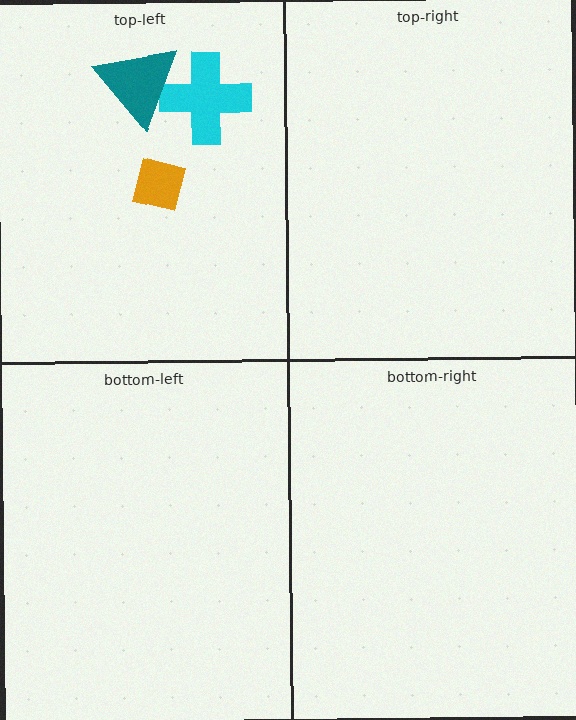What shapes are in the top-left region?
The cyan cross, the teal triangle, the orange square.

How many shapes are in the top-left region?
3.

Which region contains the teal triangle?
The top-left region.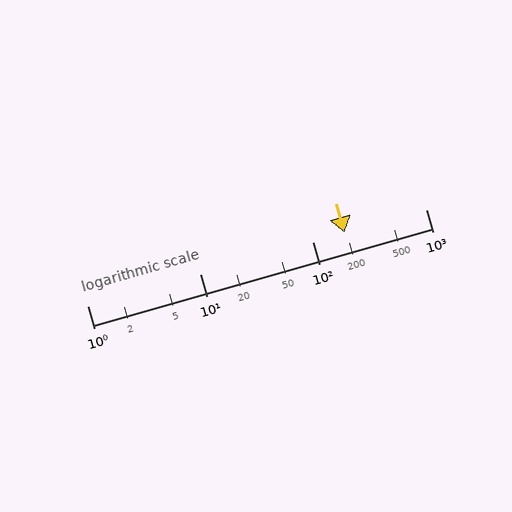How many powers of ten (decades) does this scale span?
The scale spans 3 decades, from 1 to 1000.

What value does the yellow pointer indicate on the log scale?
The pointer indicates approximately 190.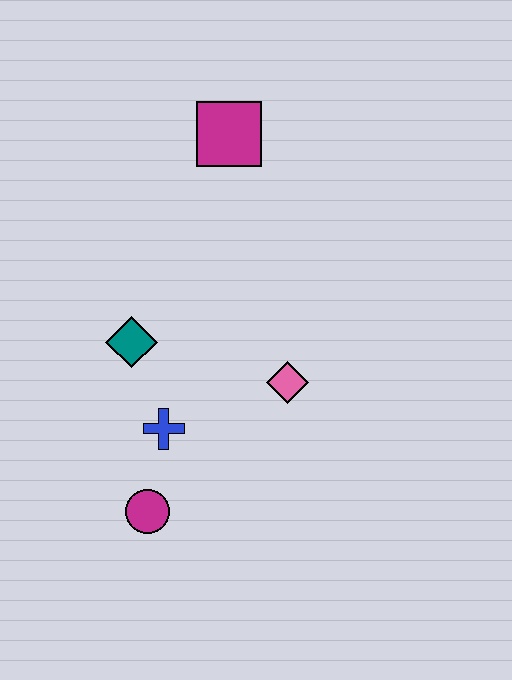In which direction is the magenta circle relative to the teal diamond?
The magenta circle is below the teal diamond.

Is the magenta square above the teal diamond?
Yes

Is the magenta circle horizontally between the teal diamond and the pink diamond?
Yes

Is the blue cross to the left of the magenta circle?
No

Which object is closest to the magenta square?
The teal diamond is closest to the magenta square.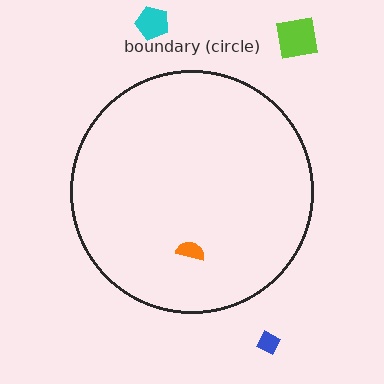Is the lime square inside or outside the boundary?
Outside.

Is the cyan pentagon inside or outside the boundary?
Outside.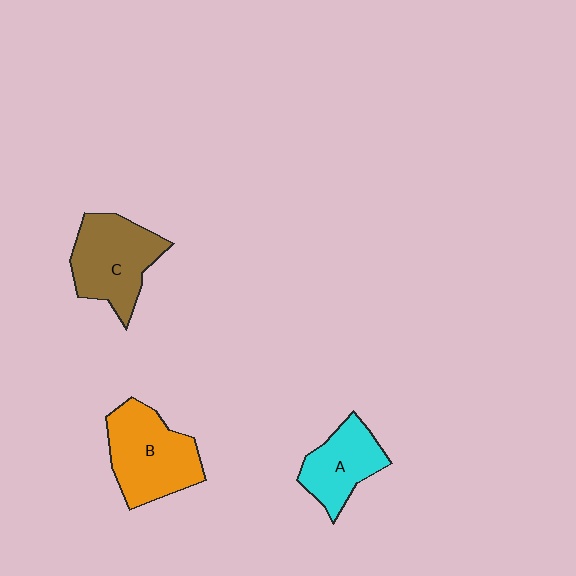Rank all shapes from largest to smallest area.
From largest to smallest: B (orange), C (brown), A (cyan).